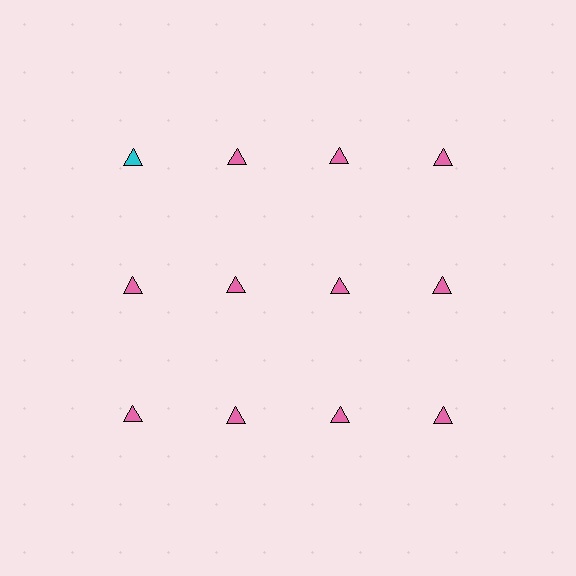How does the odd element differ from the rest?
It has a different color: cyan instead of pink.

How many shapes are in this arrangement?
There are 12 shapes arranged in a grid pattern.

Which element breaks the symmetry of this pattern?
The cyan triangle in the top row, leftmost column breaks the symmetry. All other shapes are pink triangles.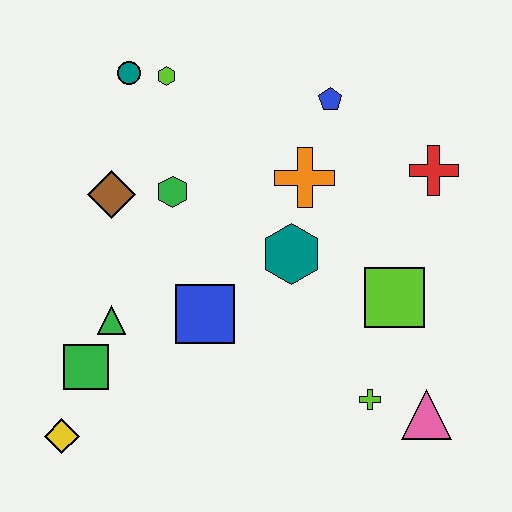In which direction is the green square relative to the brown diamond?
The green square is below the brown diamond.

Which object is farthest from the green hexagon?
The pink triangle is farthest from the green hexagon.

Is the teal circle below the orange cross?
No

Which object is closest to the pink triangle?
The lime cross is closest to the pink triangle.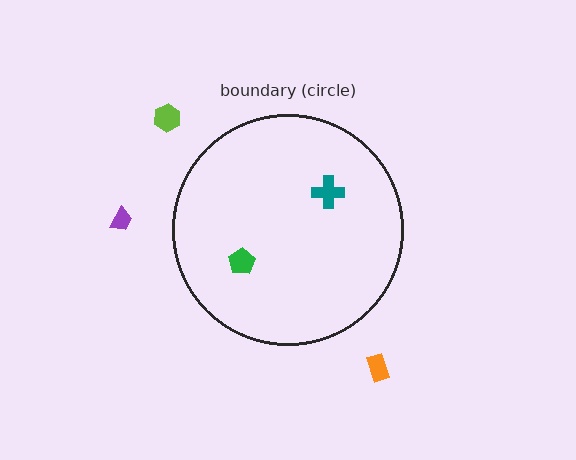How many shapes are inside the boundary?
2 inside, 3 outside.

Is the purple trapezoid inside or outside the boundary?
Outside.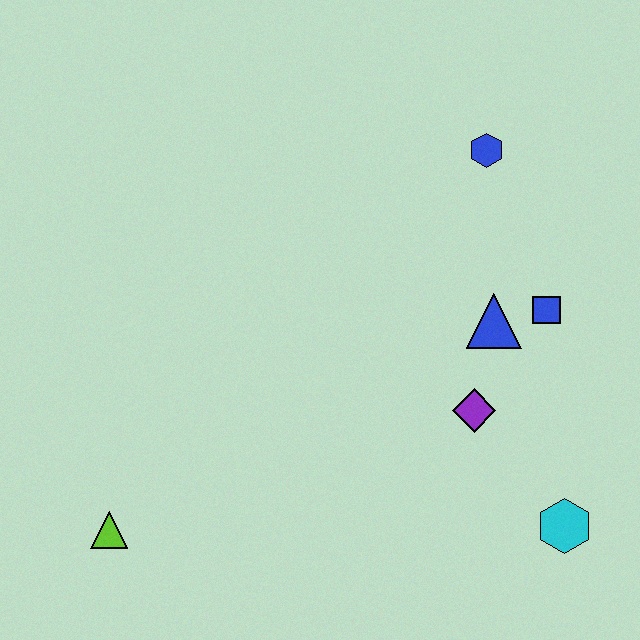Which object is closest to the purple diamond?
The blue triangle is closest to the purple diamond.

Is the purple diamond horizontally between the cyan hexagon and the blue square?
No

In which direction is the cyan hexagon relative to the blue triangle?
The cyan hexagon is below the blue triangle.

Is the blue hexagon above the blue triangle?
Yes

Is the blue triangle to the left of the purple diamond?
No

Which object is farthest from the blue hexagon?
The lime triangle is farthest from the blue hexagon.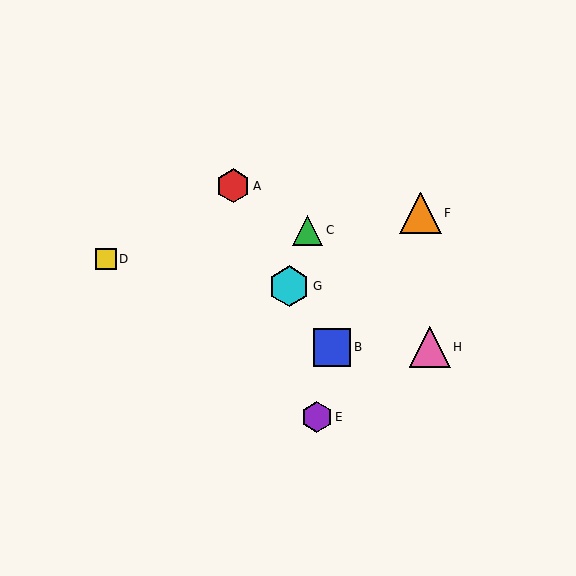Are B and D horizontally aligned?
No, B is at y≈347 and D is at y≈259.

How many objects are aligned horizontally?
2 objects (B, H) are aligned horizontally.